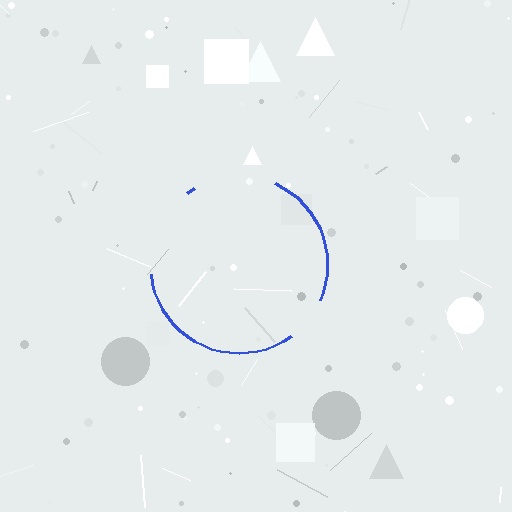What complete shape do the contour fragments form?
The contour fragments form a circle.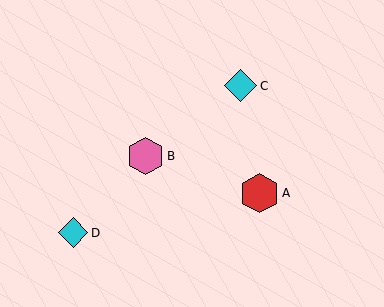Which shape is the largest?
The red hexagon (labeled A) is the largest.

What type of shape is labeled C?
Shape C is a cyan diamond.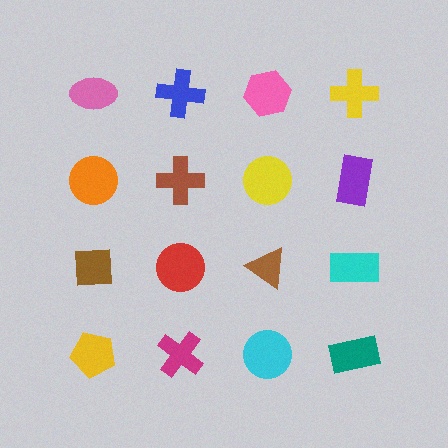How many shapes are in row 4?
4 shapes.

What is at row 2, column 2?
A brown cross.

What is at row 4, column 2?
A magenta cross.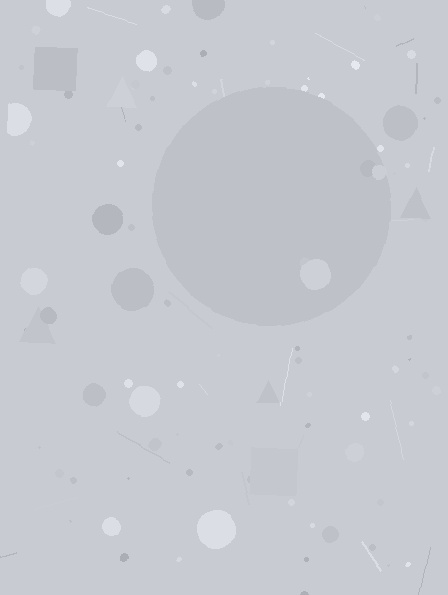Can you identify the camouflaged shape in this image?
The camouflaged shape is a circle.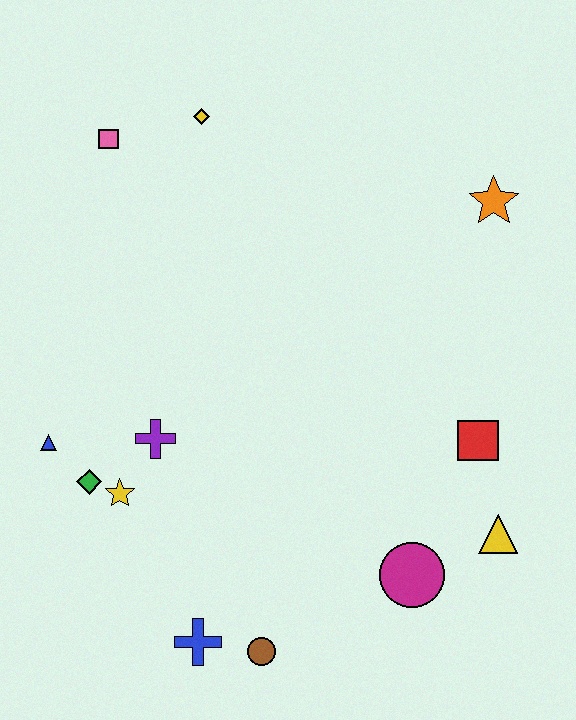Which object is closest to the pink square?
The yellow diamond is closest to the pink square.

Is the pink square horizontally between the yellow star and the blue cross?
No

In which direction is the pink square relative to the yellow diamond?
The pink square is to the left of the yellow diamond.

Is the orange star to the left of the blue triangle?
No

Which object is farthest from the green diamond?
The orange star is farthest from the green diamond.